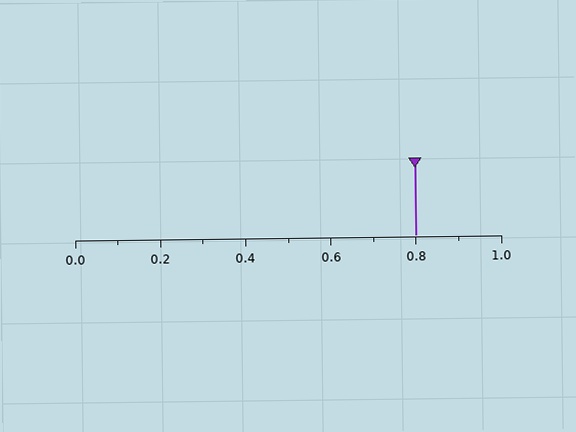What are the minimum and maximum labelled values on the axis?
The axis runs from 0.0 to 1.0.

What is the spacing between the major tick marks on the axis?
The major ticks are spaced 0.2 apart.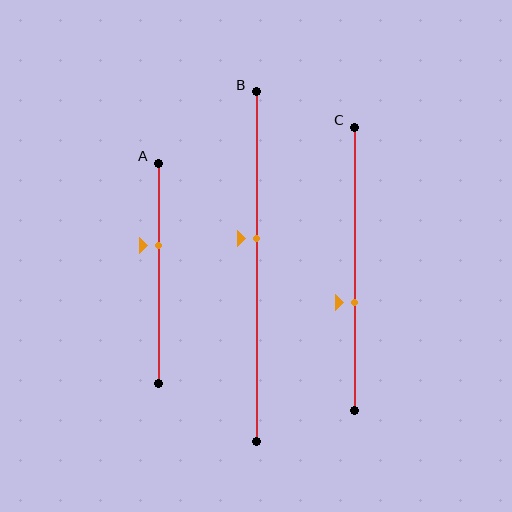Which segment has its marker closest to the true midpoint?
Segment B has its marker closest to the true midpoint.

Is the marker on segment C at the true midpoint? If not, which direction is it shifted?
No, the marker on segment C is shifted downward by about 12% of the segment length.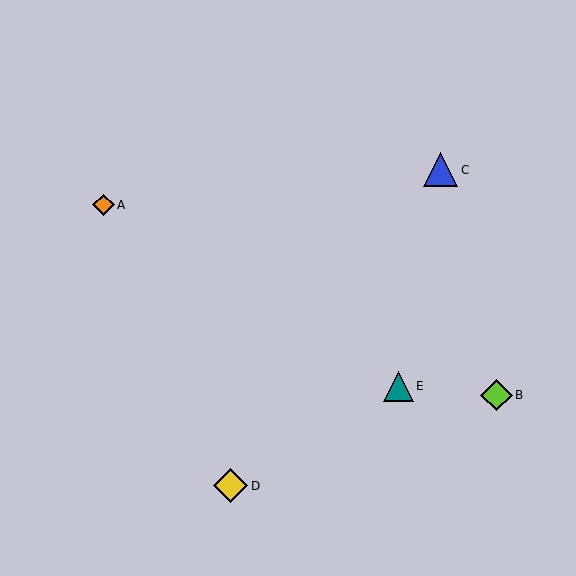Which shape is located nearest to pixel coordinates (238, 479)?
The yellow diamond (labeled D) at (231, 486) is nearest to that location.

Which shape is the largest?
The blue triangle (labeled C) is the largest.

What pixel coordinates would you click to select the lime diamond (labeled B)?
Click at (496, 395) to select the lime diamond B.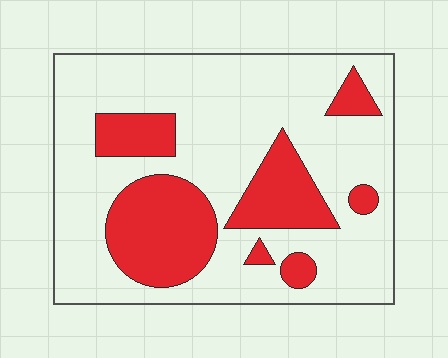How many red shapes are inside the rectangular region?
7.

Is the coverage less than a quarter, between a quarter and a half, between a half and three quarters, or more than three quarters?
Between a quarter and a half.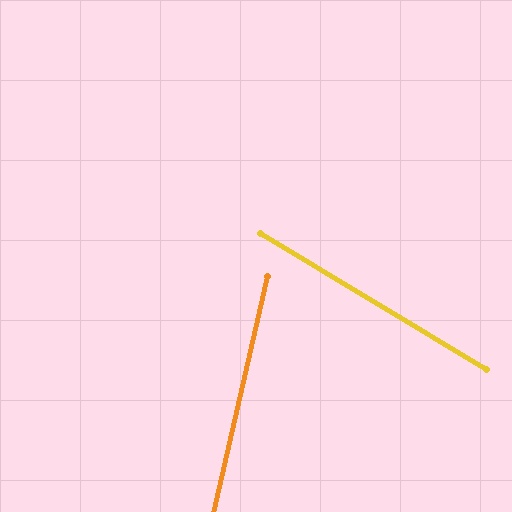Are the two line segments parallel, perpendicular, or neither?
Neither parallel nor perpendicular — they differ by about 72°.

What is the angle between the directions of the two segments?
Approximately 72 degrees.